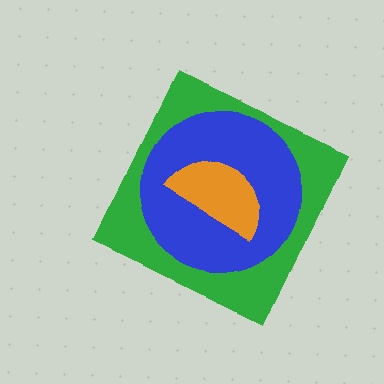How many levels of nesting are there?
3.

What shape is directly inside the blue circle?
The orange semicircle.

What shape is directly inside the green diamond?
The blue circle.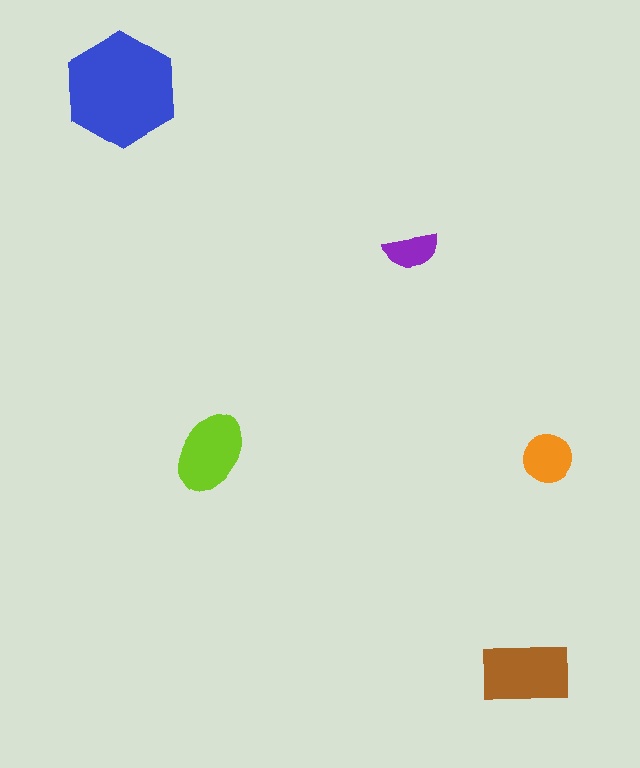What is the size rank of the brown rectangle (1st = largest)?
2nd.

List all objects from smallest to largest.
The purple semicircle, the orange circle, the lime ellipse, the brown rectangle, the blue hexagon.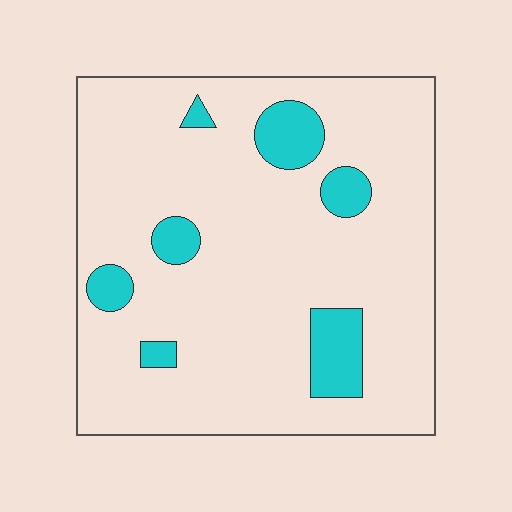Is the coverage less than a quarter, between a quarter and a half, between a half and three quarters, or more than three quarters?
Less than a quarter.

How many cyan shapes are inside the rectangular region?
7.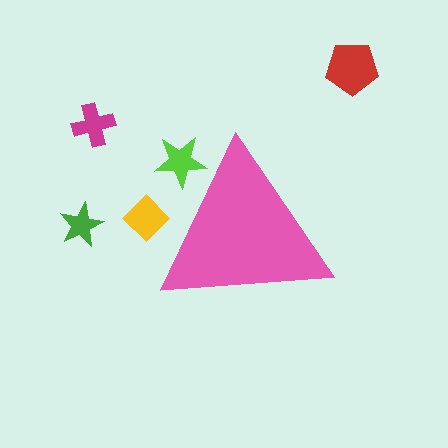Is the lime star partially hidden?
Yes, the lime star is partially hidden behind the pink triangle.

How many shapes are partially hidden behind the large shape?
2 shapes are partially hidden.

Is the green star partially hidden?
No, the green star is fully visible.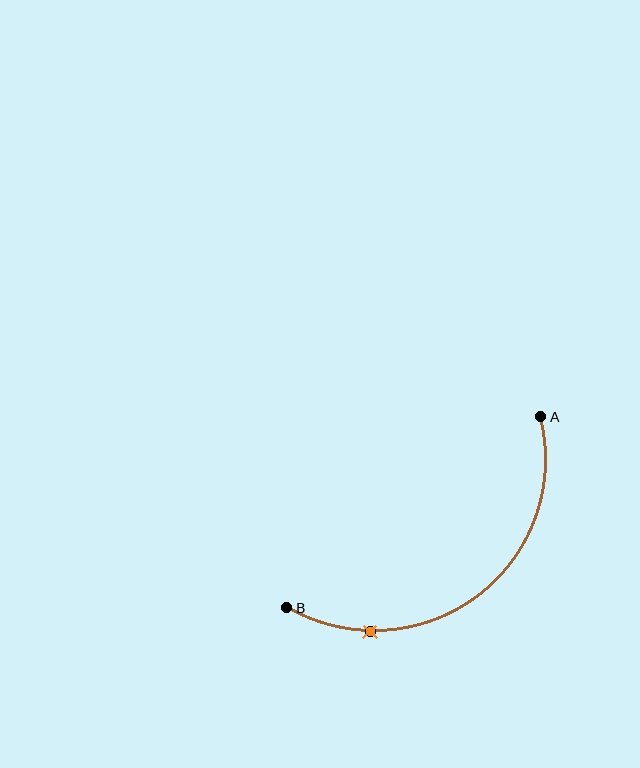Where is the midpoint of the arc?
The arc midpoint is the point on the curve farthest from the straight line joining A and B. It sits below and to the right of that line.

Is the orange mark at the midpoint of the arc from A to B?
No. The orange mark lies on the arc but is closer to endpoint B. The arc midpoint would be at the point on the curve equidistant along the arc from both A and B.